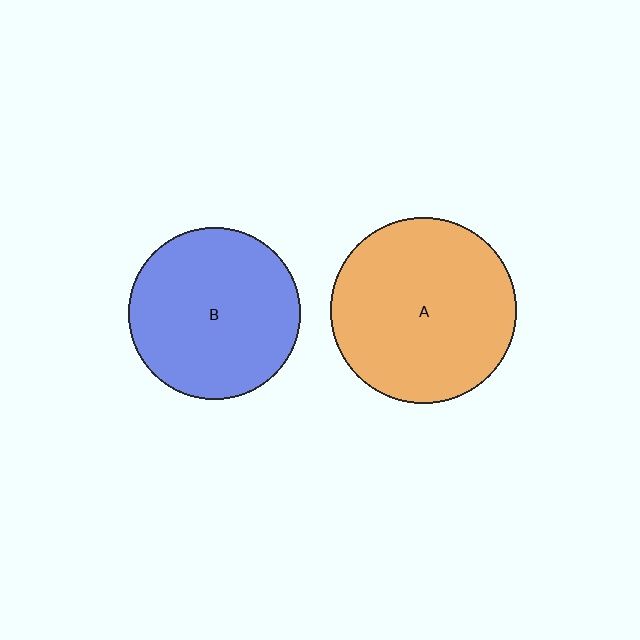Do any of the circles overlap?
No, none of the circles overlap.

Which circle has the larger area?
Circle A (orange).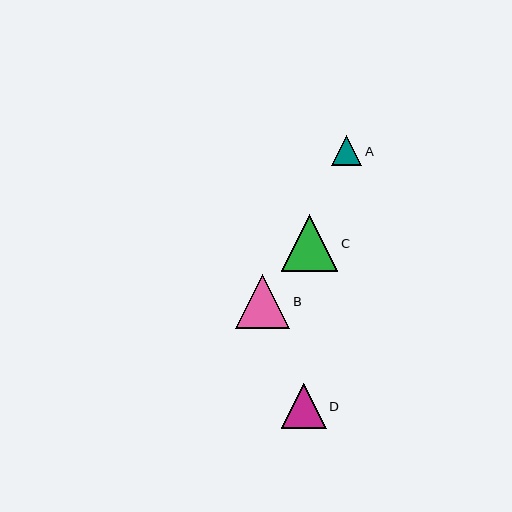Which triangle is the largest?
Triangle C is the largest with a size of approximately 56 pixels.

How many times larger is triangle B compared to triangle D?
Triangle B is approximately 1.2 times the size of triangle D.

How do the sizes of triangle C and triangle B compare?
Triangle C and triangle B are approximately the same size.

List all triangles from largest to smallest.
From largest to smallest: C, B, D, A.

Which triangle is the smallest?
Triangle A is the smallest with a size of approximately 30 pixels.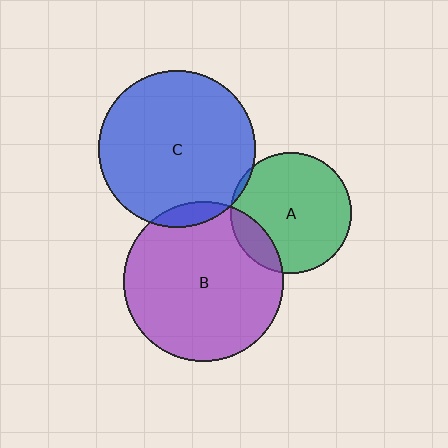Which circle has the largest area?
Circle B (purple).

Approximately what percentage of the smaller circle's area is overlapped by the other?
Approximately 5%.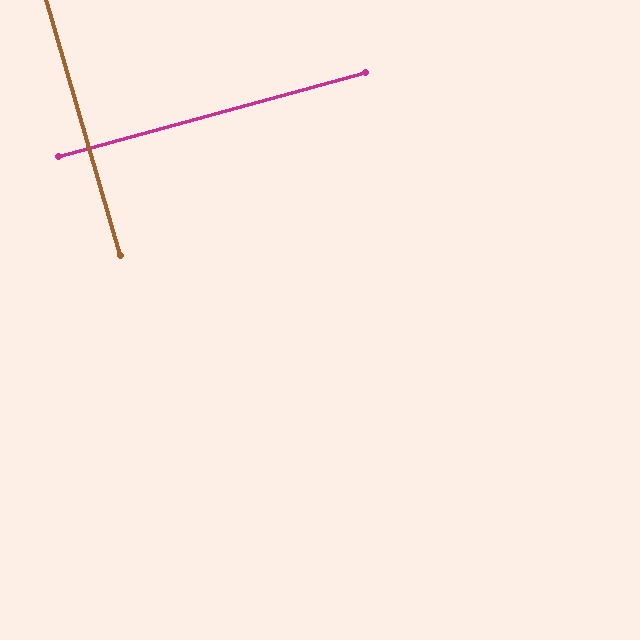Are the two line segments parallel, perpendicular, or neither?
Perpendicular — they meet at approximately 89°.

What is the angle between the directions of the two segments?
Approximately 89 degrees.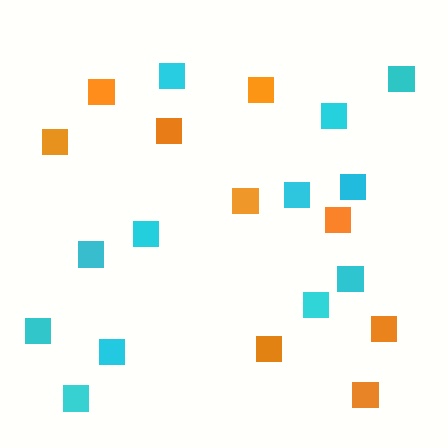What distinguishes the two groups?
There are 2 groups: one group of orange squares (9) and one group of cyan squares (12).